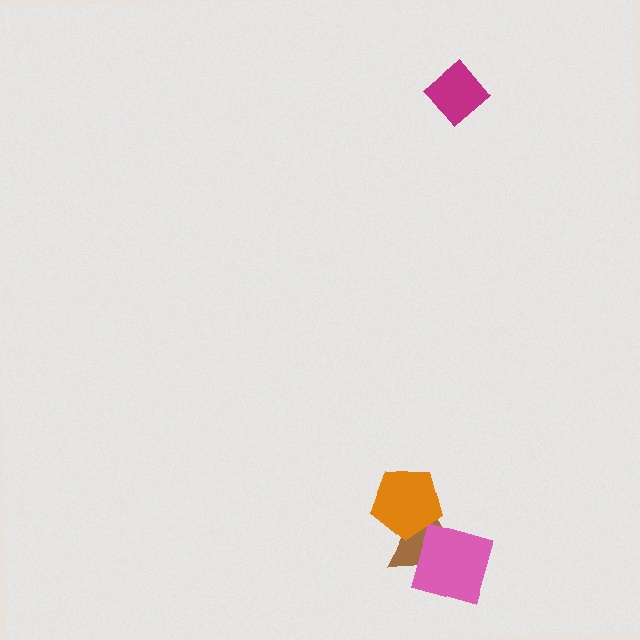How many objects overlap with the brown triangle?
2 objects overlap with the brown triangle.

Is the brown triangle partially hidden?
Yes, it is partially covered by another shape.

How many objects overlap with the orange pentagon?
1 object overlaps with the orange pentagon.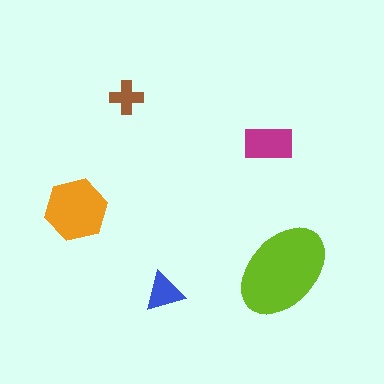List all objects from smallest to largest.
The brown cross, the blue triangle, the magenta rectangle, the orange hexagon, the lime ellipse.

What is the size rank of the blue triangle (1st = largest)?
4th.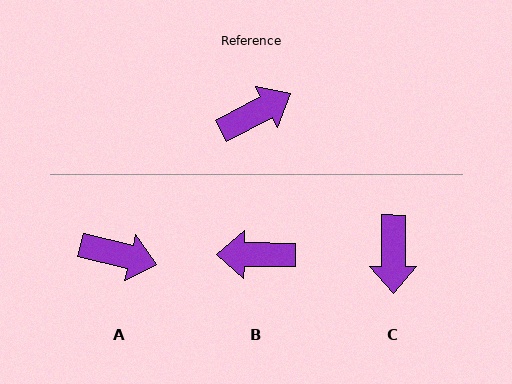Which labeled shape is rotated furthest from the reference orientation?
B, about 151 degrees away.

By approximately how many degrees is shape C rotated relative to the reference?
Approximately 119 degrees clockwise.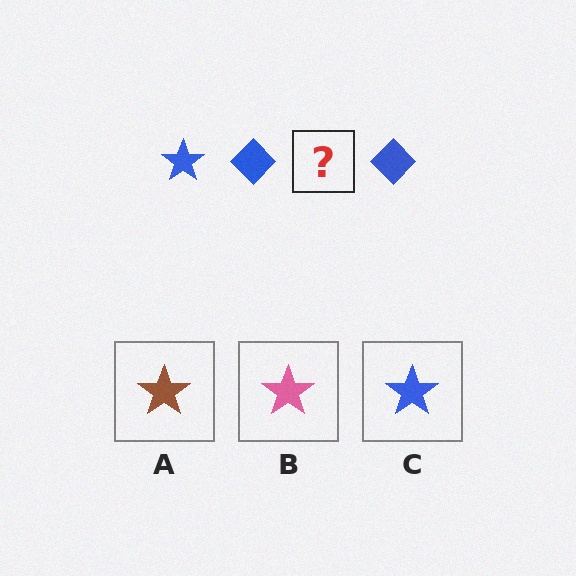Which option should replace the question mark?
Option C.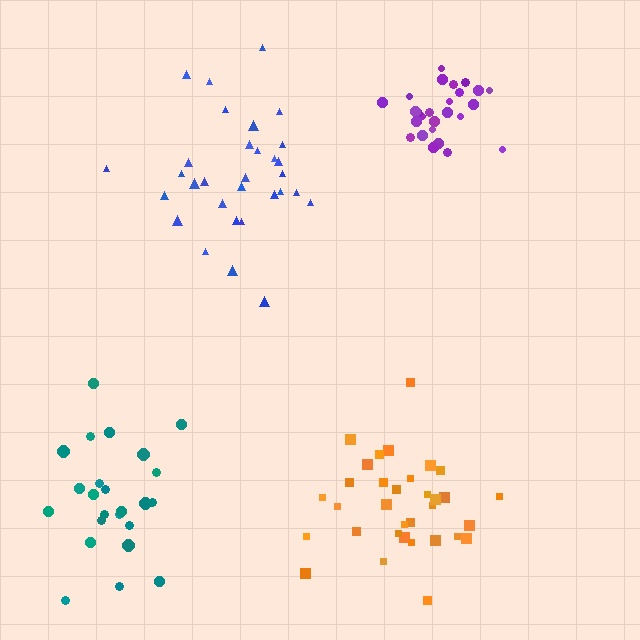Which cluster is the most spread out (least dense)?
Teal.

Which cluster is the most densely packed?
Purple.